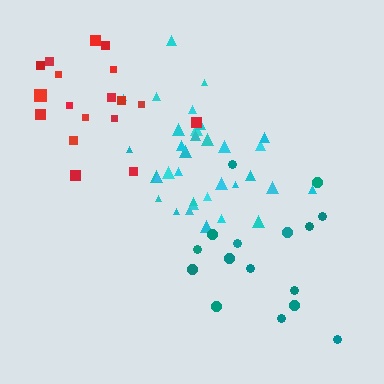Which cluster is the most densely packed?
Cyan.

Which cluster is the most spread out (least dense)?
Teal.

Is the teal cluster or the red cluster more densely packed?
Red.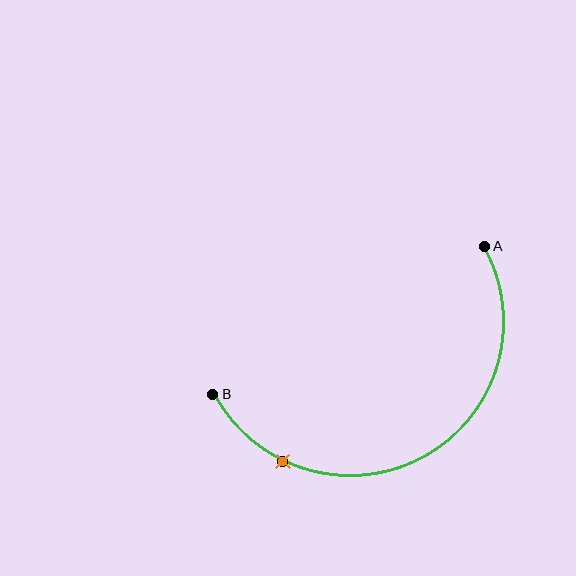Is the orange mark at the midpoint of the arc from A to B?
No. The orange mark lies on the arc but is closer to endpoint B. The arc midpoint would be at the point on the curve equidistant along the arc from both A and B.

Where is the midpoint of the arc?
The arc midpoint is the point on the curve farthest from the straight line joining A and B. It sits below that line.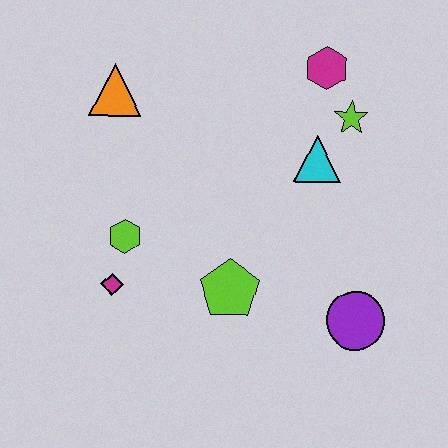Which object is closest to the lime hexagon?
The magenta diamond is closest to the lime hexagon.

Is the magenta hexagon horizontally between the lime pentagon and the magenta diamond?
No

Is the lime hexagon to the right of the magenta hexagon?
No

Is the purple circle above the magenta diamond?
No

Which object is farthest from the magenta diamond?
The magenta hexagon is farthest from the magenta diamond.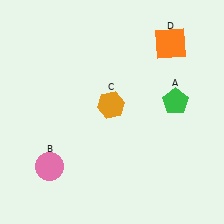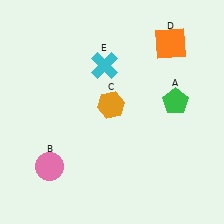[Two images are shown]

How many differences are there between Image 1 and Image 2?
There is 1 difference between the two images.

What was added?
A cyan cross (E) was added in Image 2.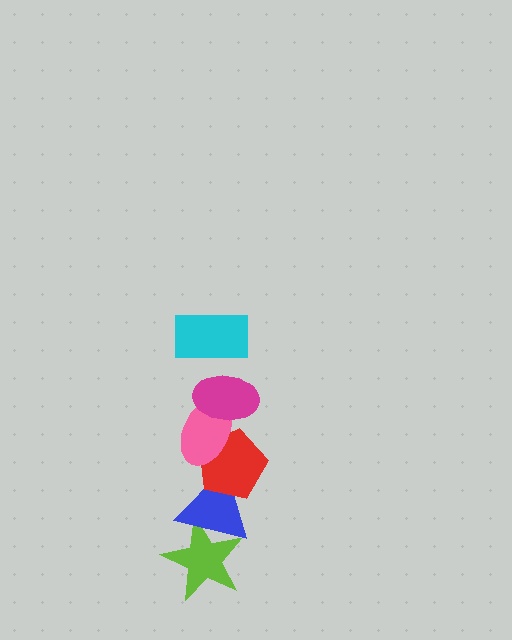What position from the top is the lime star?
The lime star is 6th from the top.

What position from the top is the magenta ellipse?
The magenta ellipse is 2nd from the top.